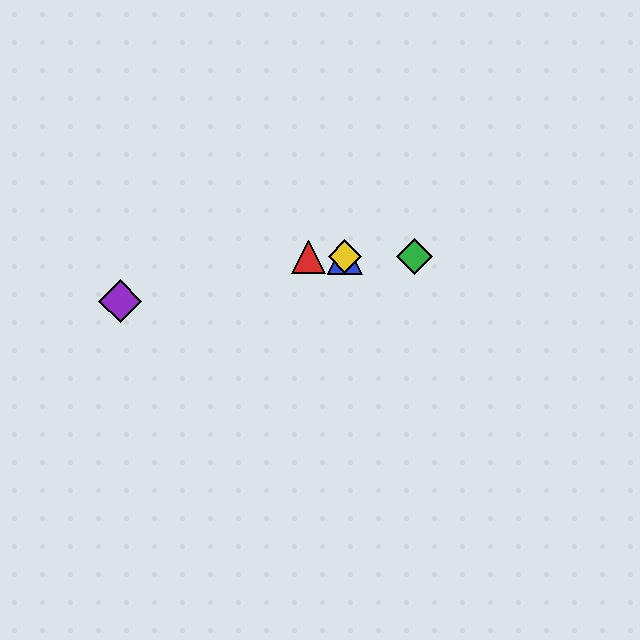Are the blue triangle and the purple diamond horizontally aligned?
No, the blue triangle is at y≈257 and the purple diamond is at y≈301.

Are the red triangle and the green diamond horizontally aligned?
Yes, both are at y≈257.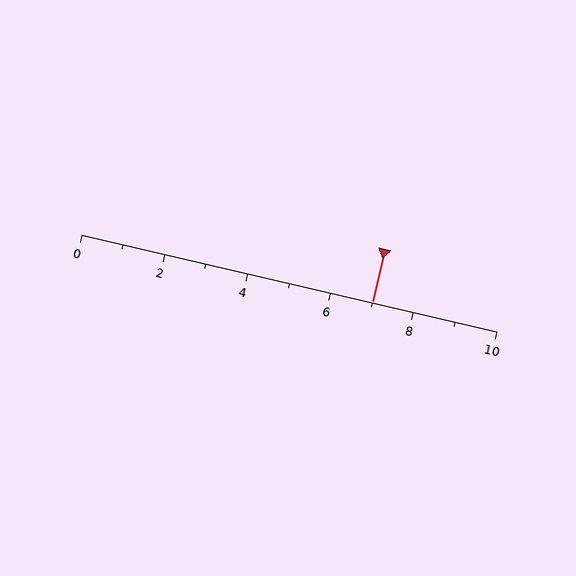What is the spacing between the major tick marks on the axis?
The major ticks are spaced 2 apart.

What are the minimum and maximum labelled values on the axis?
The axis runs from 0 to 10.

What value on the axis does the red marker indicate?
The marker indicates approximately 7.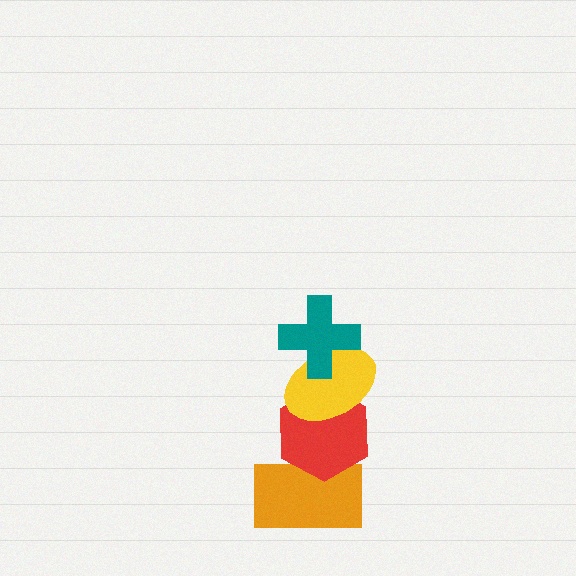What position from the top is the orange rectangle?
The orange rectangle is 4th from the top.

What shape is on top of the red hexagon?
The yellow ellipse is on top of the red hexagon.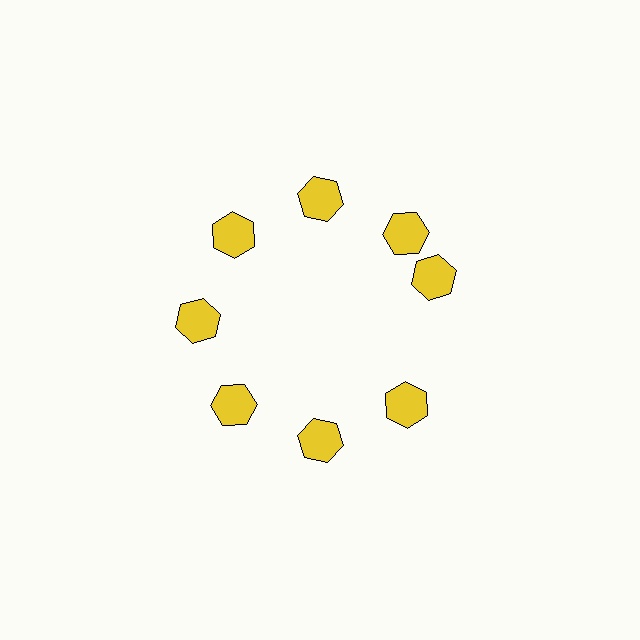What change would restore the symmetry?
The symmetry would be restored by rotating it back into even spacing with its neighbors so that all 8 hexagons sit at equal angles and equal distance from the center.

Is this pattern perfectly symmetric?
No. The 8 yellow hexagons are arranged in a ring, but one element near the 3 o'clock position is rotated out of alignment along the ring, breaking the 8-fold rotational symmetry.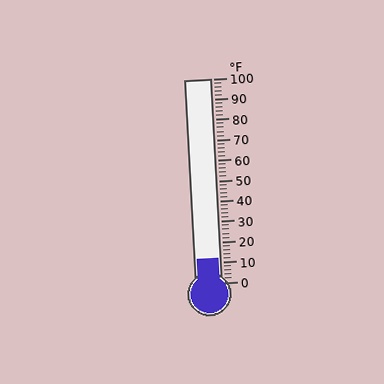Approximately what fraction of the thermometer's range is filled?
The thermometer is filled to approximately 10% of its range.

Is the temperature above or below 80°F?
The temperature is below 80°F.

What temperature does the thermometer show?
The thermometer shows approximately 12°F.